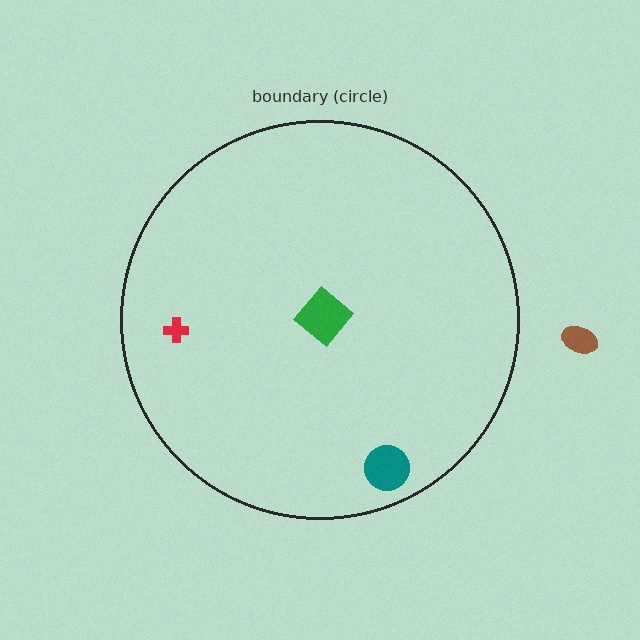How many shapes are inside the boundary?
3 inside, 1 outside.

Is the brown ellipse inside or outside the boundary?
Outside.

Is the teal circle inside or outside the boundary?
Inside.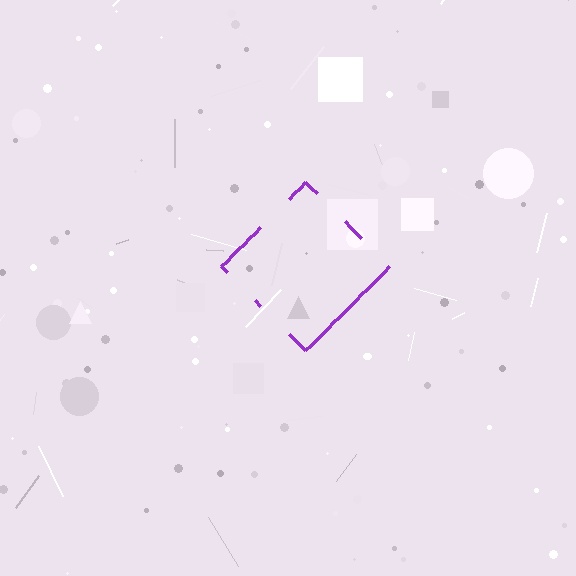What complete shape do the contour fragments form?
The contour fragments form a diamond.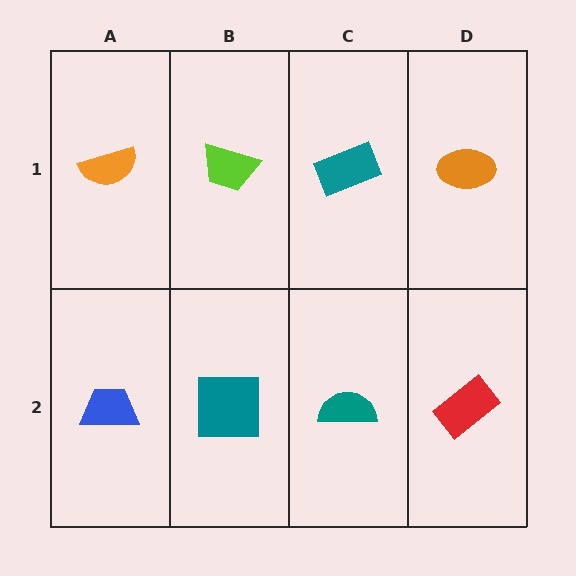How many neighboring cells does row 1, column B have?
3.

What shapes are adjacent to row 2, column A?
An orange semicircle (row 1, column A), a teal square (row 2, column B).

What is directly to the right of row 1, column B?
A teal rectangle.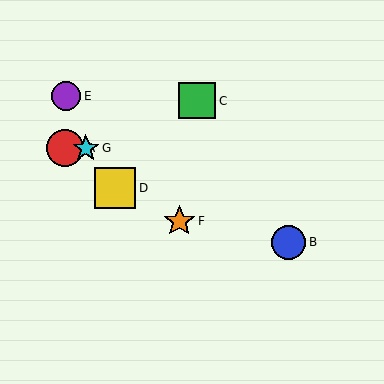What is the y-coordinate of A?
Object A is at y≈148.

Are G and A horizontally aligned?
Yes, both are at y≈148.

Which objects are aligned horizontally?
Objects A, G are aligned horizontally.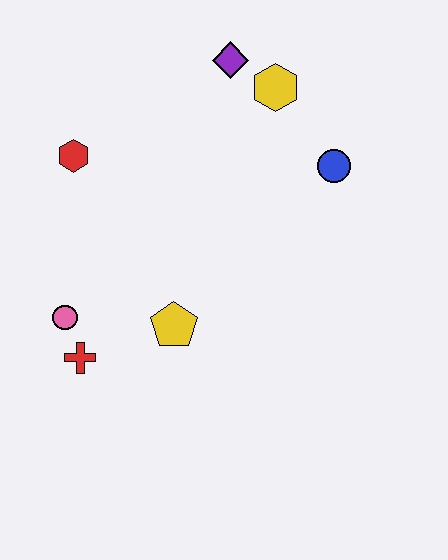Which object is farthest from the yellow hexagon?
The red cross is farthest from the yellow hexagon.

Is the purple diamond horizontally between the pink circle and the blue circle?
Yes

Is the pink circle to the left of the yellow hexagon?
Yes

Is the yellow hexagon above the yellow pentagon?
Yes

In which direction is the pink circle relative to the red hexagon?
The pink circle is below the red hexagon.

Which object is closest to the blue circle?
The yellow hexagon is closest to the blue circle.